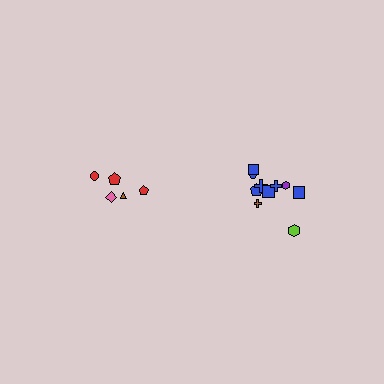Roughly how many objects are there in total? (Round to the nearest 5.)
Roughly 15 objects in total.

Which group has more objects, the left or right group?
The right group.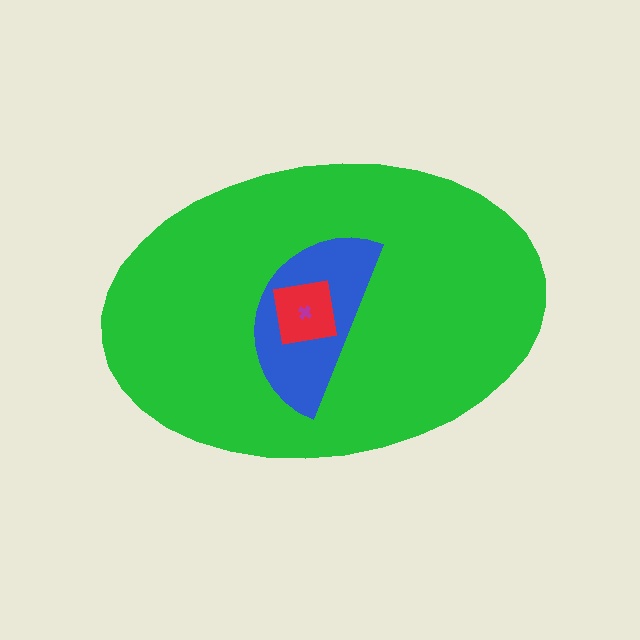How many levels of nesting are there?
4.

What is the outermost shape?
The green ellipse.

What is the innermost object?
The magenta cross.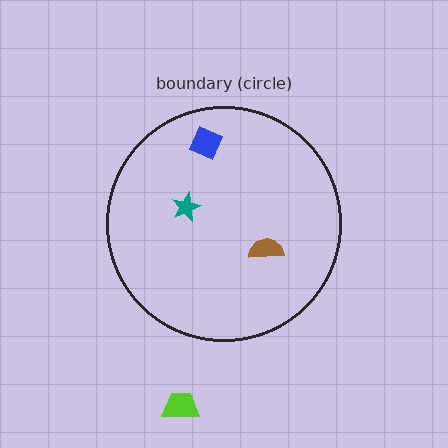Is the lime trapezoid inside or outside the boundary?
Outside.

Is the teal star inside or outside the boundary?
Inside.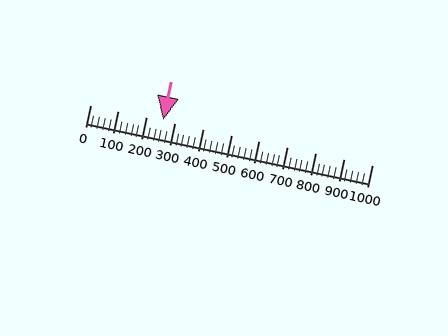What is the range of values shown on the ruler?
The ruler shows values from 0 to 1000.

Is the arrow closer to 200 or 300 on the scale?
The arrow is closer to 300.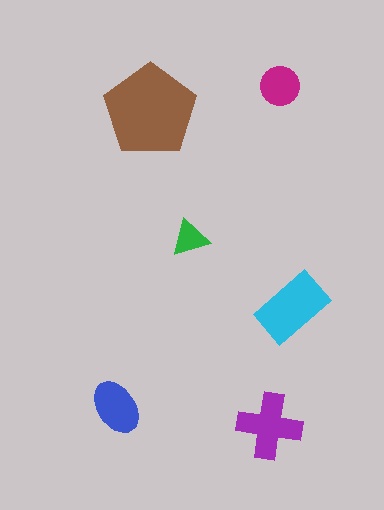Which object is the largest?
The brown pentagon.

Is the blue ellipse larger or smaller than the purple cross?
Smaller.